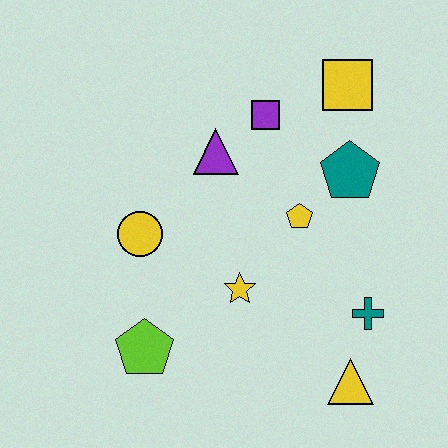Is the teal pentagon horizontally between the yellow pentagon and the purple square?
No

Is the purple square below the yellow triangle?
No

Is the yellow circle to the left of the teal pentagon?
Yes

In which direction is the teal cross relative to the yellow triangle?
The teal cross is above the yellow triangle.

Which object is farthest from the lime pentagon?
The yellow square is farthest from the lime pentagon.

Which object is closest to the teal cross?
The yellow triangle is closest to the teal cross.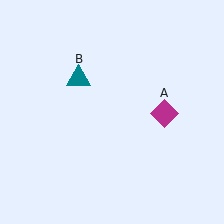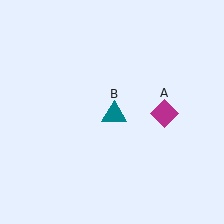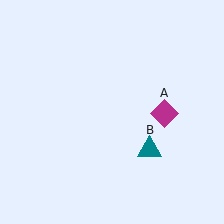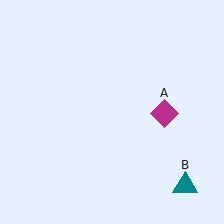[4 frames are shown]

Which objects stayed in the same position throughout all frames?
Magenta diamond (object A) remained stationary.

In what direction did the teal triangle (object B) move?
The teal triangle (object B) moved down and to the right.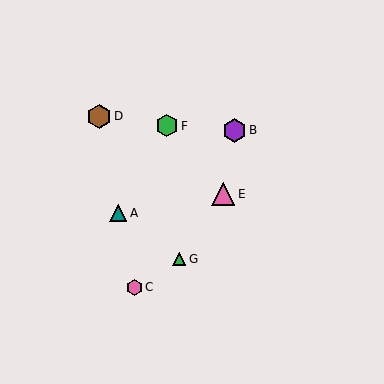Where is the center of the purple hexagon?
The center of the purple hexagon is at (234, 130).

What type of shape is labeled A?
Shape A is a teal triangle.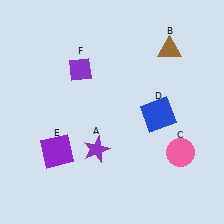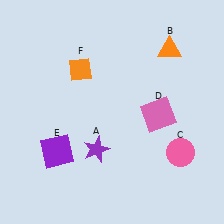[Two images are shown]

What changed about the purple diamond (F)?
In Image 1, F is purple. In Image 2, it changed to orange.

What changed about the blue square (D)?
In Image 1, D is blue. In Image 2, it changed to pink.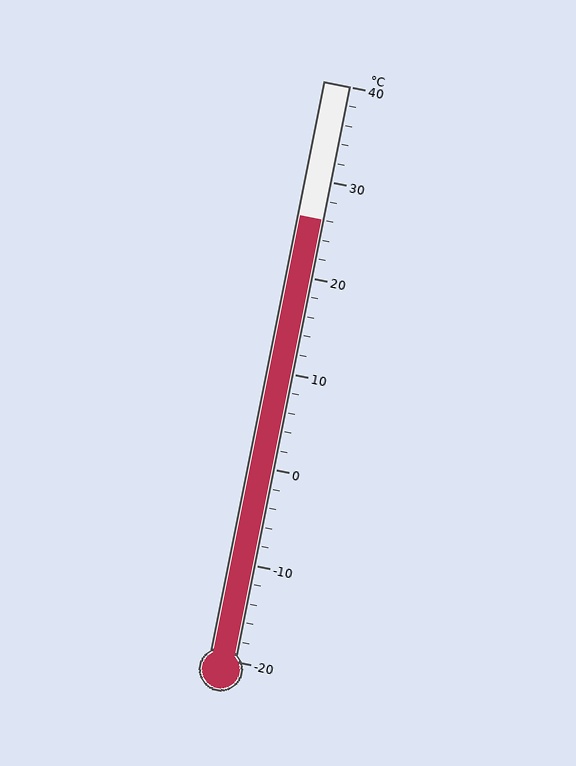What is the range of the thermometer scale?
The thermometer scale ranges from -20°C to 40°C.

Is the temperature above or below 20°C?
The temperature is above 20°C.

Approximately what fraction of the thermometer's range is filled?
The thermometer is filled to approximately 75% of its range.